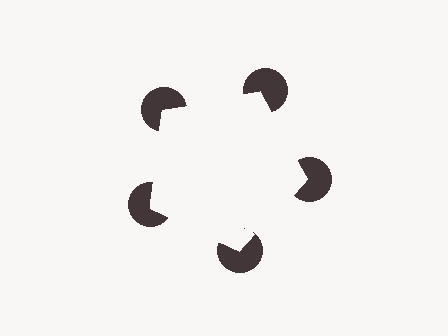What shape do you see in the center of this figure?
An illusory pentagon — its edges are inferred from the aligned wedge cuts in the pac-man discs, not physically drawn.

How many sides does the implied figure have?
5 sides.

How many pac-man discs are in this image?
There are 5 — one at each vertex of the illusory pentagon.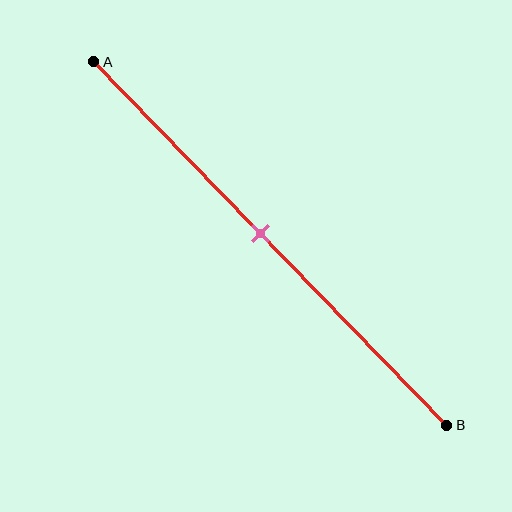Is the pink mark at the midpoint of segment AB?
Yes, the mark is approximately at the midpoint.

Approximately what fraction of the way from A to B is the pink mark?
The pink mark is approximately 45% of the way from A to B.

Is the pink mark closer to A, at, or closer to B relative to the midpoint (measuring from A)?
The pink mark is approximately at the midpoint of segment AB.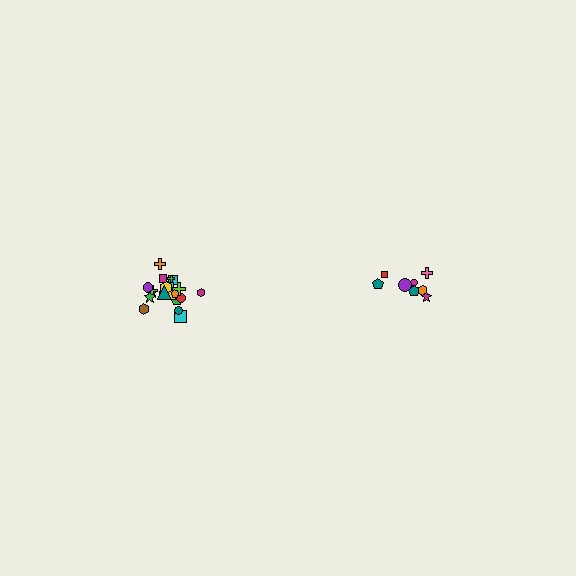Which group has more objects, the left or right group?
The left group.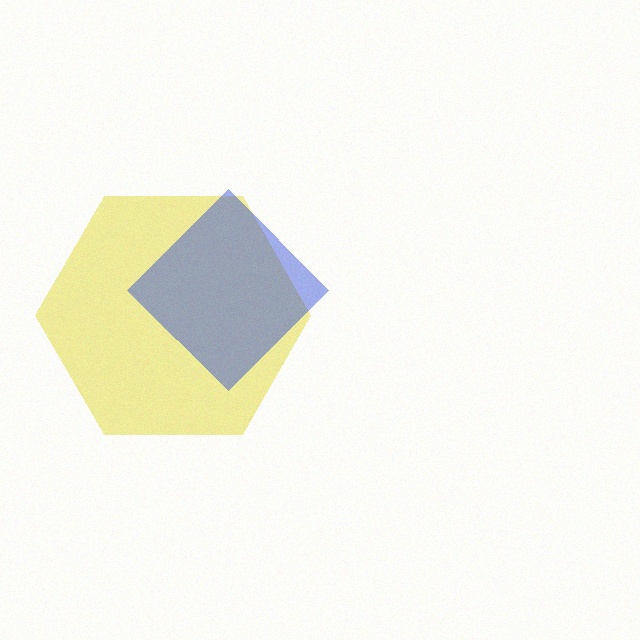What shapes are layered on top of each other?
The layered shapes are: a yellow hexagon, a blue diamond.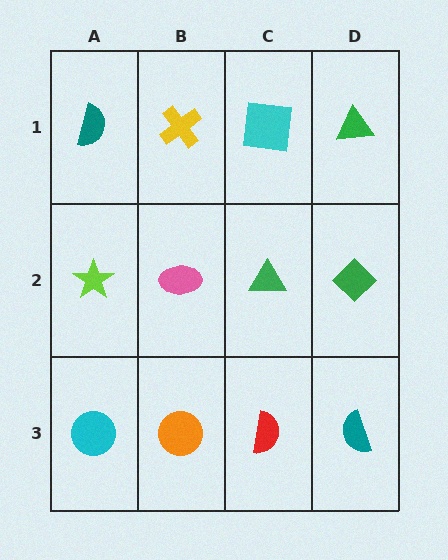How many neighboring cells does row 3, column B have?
3.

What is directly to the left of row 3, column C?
An orange circle.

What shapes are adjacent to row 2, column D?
A green triangle (row 1, column D), a teal semicircle (row 3, column D), a green triangle (row 2, column C).